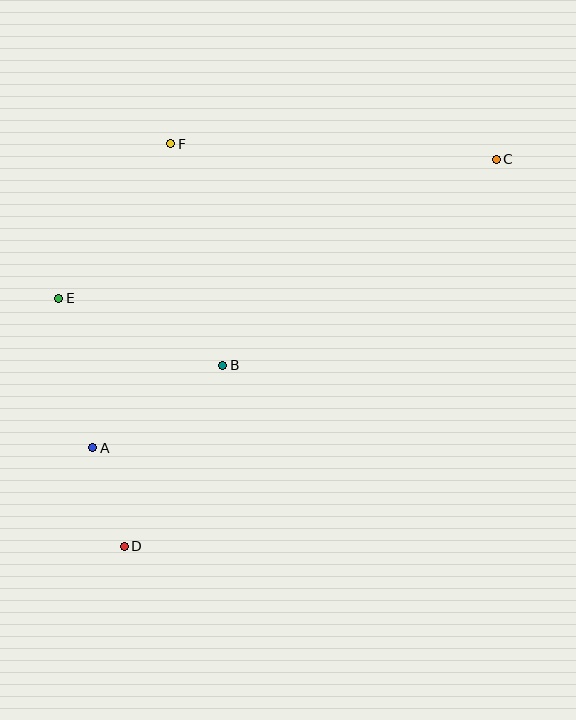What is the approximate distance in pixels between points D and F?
The distance between D and F is approximately 405 pixels.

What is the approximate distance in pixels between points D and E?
The distance between D and E is approximately 256 pixels.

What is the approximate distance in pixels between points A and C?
The distance between A and C is approximately 496 pixels.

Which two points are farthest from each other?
Points C and D are farthest from each other.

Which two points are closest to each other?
Points A and D are closest to each other.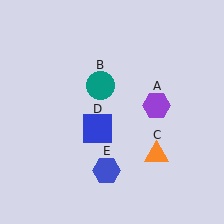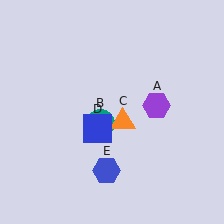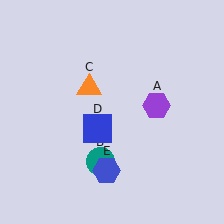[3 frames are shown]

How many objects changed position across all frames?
2 objects changed position: teal circle (object B), orange triangle (object C).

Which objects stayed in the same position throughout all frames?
Purple hexagon (object A) and blue square (object D) and blue hexagon (object E) remained stationary.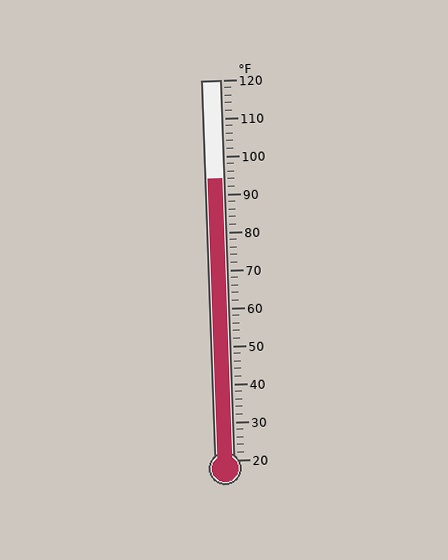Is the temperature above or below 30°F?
The temperature is above 30°F.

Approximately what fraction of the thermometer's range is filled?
The thermometer is filled to approximately 75% of its range.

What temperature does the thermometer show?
The thermometer shows approximately 94°F.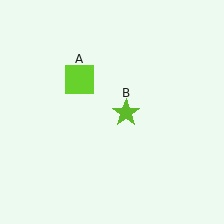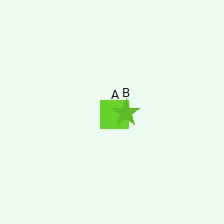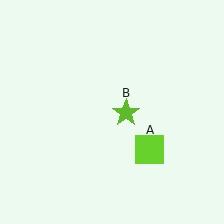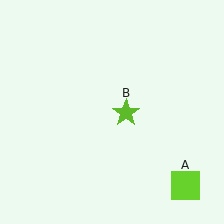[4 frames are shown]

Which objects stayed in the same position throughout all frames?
Lime star (object B) remained stationary.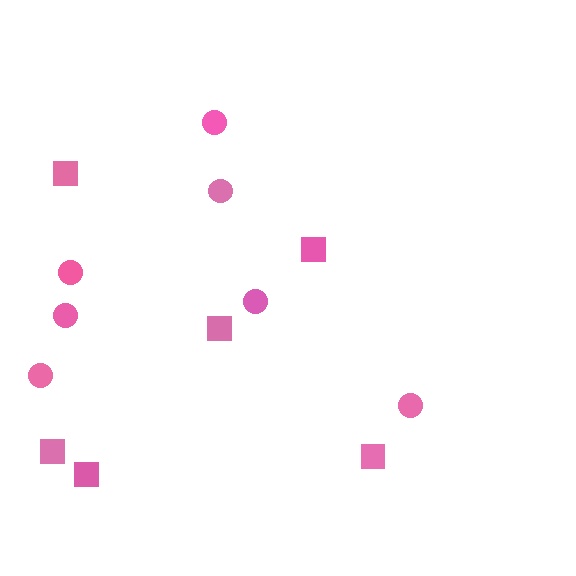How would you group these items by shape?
There are 2 groups: one group of squares (6) and one group of circles (7).